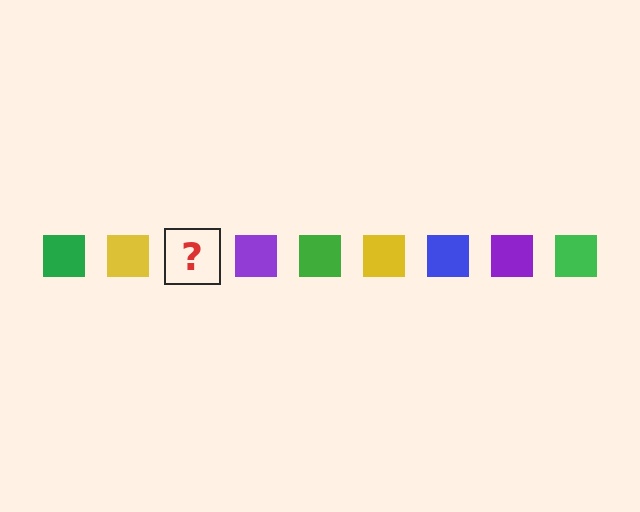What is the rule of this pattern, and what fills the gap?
The rule is that the pattern cycles through green, yellow, blue, purple squares. The gap should be filled with a blue square.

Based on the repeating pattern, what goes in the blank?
The blank should be a blue square.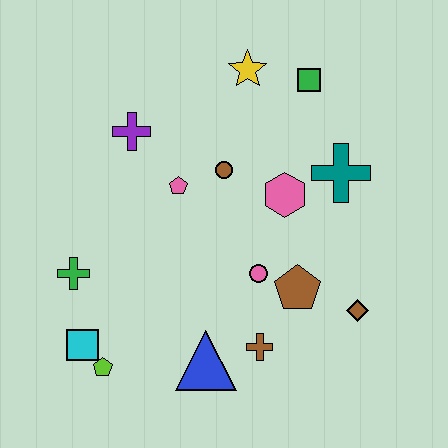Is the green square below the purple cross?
No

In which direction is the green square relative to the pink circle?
The green square is above the pink circle.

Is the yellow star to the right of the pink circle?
No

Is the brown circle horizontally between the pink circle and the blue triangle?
Yes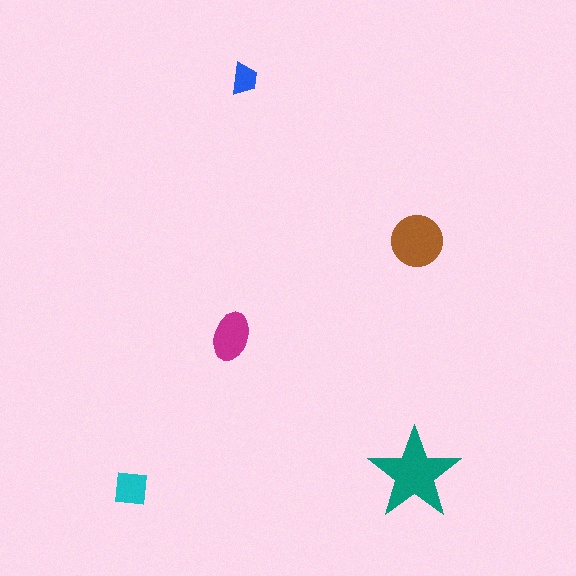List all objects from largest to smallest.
The teal star, the brown circle, the magenta ellipse, the cyan square, the blue trapezoid.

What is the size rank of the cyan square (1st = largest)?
4th.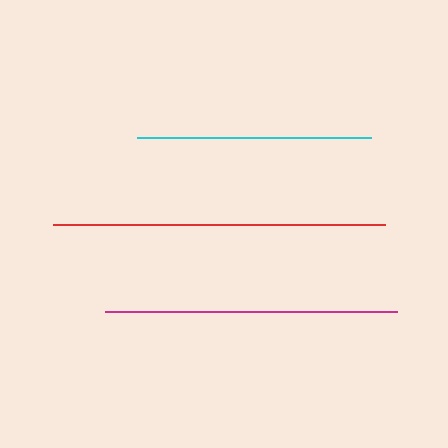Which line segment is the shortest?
The cyan line is the shortest at approximately 234 pixels.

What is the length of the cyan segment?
The cyan segment is approximately 234 pixels long.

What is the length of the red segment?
The red segment is approximately 332 pixels long.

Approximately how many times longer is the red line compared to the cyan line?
The red line is approximately 1.4 times the length of the cyan line.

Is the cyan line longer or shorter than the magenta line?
The magenta line is longer than the cyan line.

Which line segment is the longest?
The red line is the longest at approximately 332 pixels.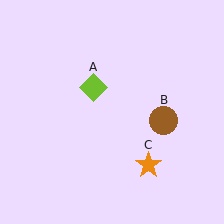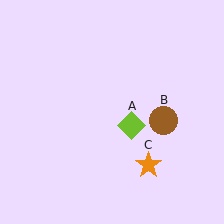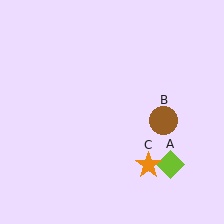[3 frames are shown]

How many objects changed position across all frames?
1 object changed position: lime diamond (object A).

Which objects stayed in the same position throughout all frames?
Brown circle (object B) and orange star (object C) remained stationary.